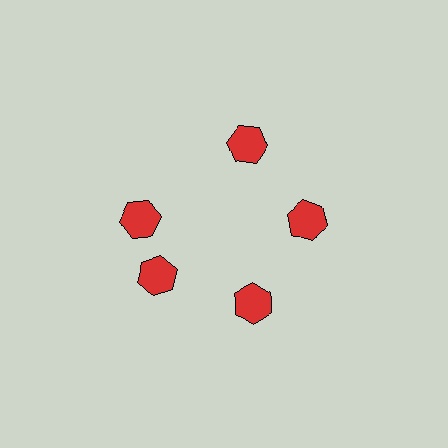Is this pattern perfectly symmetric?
No. The 5 red hexagons are arranged in a ring, but one element near the 10 o'clock position is rotated out of alignment along the ring, breaking the 5-fold rotational symmetry.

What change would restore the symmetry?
The symmetry would be restored by rotating it back into even spacing with its neighbors so that all 5 hexagons sit at equal angles and equal distance from the center.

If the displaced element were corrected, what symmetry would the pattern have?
It would have 5-fold rotational symmetry — the pattern would map onto itself every 72 degrees.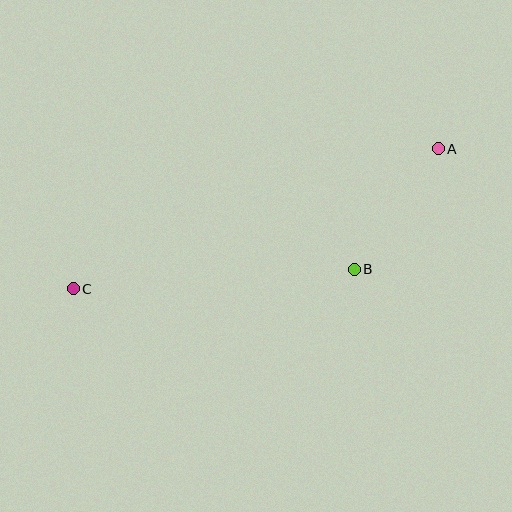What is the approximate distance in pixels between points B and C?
The distance between B and C is approximately 281 pixels.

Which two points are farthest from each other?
Points A and C are farthest from each other.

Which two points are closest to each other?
Points A and B are closest to each other.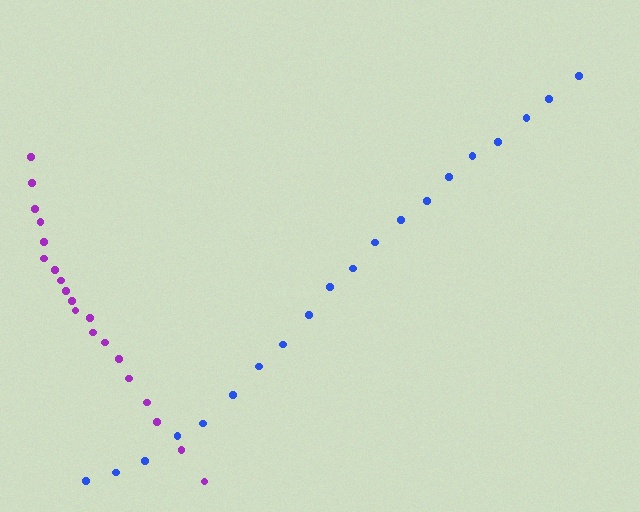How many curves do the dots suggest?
There are 2 distinct paths.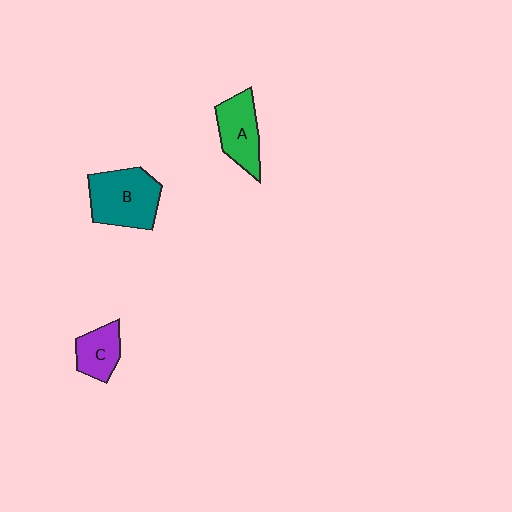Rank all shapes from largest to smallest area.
From largest to smallest: B (teal), A (green), C (purple).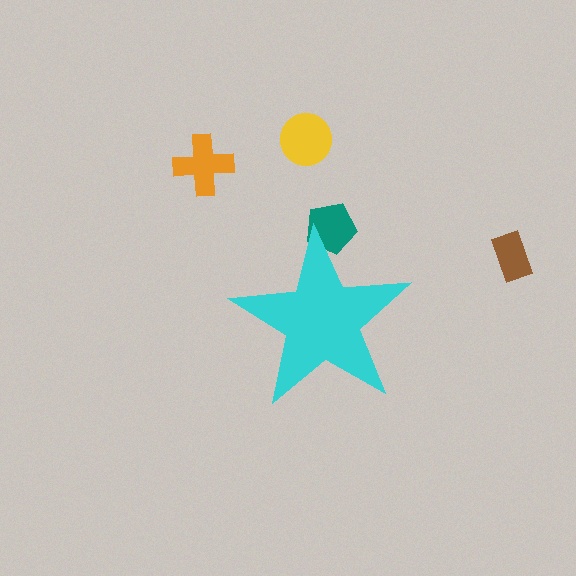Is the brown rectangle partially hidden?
No, the brown rectangle is fully visible.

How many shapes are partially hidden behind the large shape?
1 shape is partially hidden.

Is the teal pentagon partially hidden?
Yes, the teal pentagon is partially hidden behind the cyan star.